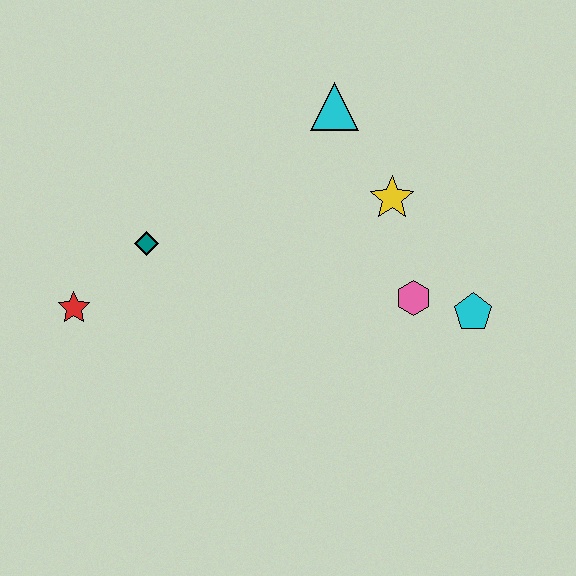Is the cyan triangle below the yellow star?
No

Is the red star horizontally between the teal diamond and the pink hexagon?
No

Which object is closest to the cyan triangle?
The yellow star is closest to the cyan triangle.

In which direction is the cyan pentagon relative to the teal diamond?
The cyan pentagon is to the right of the teal diamond.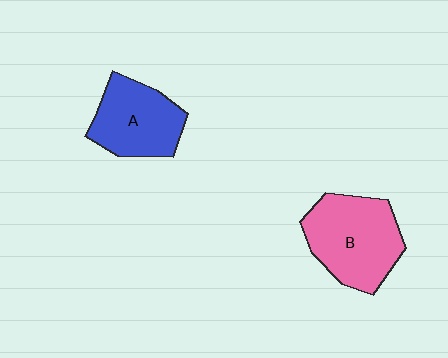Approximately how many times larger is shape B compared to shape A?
Approximately 1.3 times.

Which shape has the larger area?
Shape B (pink).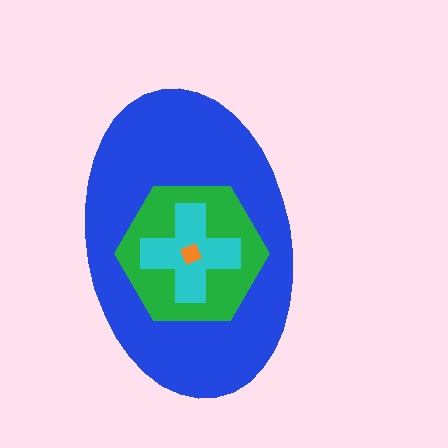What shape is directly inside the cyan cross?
The orange diamond.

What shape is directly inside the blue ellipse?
The green hexagon.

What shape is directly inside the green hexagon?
The cyan cross.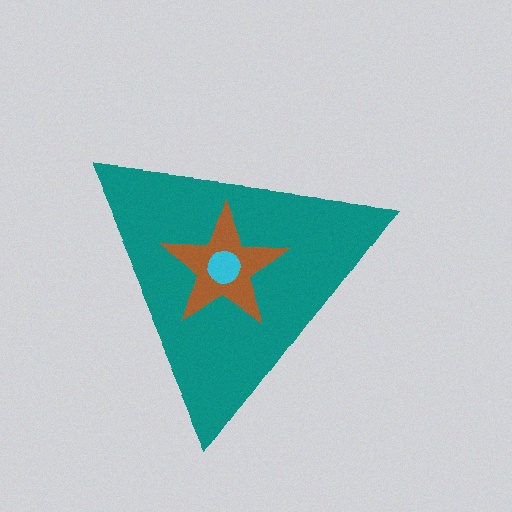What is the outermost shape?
The teal triangle.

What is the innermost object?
The cyan circle.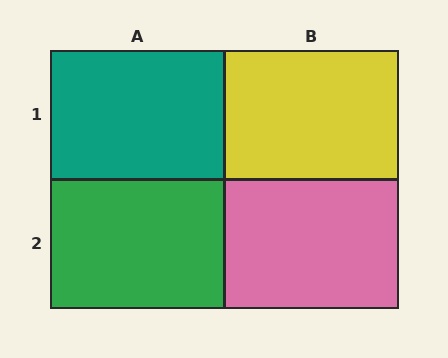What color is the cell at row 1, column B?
Yellow.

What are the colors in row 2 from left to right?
Green, pink.